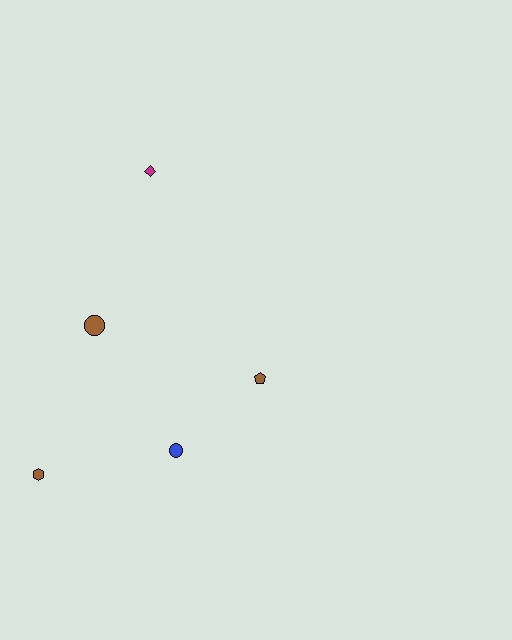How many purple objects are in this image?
There are no purple objects.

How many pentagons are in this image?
There is 1 pentagon.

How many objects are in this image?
There are 5 objects.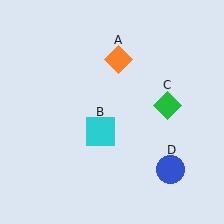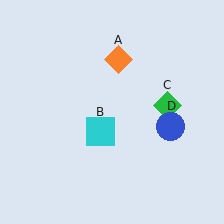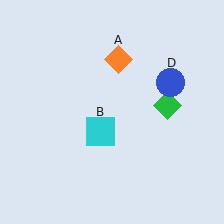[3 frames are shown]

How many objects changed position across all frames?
1 object changed position: blue circle (object D).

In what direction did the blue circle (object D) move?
The blue circle (object D) moved up.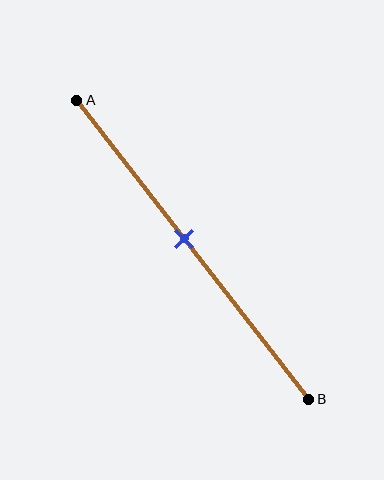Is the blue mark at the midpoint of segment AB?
No, the mark is at about 45% from A, not at the 50% midpoint.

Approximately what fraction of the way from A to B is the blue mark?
The blue mark is approximately 45% of the way from A to B.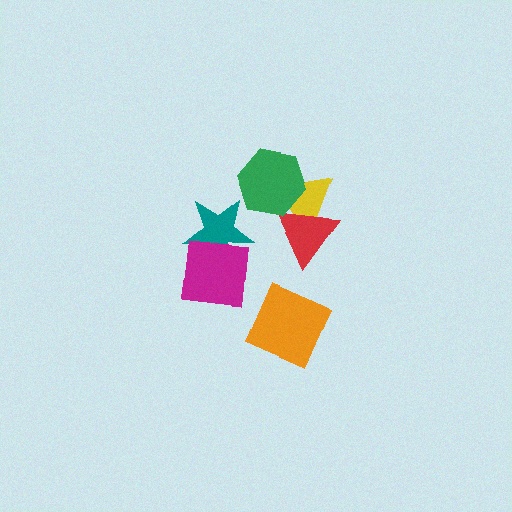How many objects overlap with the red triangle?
2 objects overlap with the red triangle.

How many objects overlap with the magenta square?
1 object overlaps with the magenta square.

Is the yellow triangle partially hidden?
Yes, it is partially covered by another shape.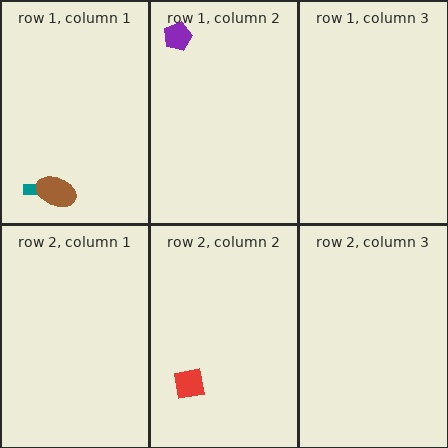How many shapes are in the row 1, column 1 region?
2.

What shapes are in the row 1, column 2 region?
The purple pentagon.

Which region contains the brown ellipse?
The row 1, column 1 region.